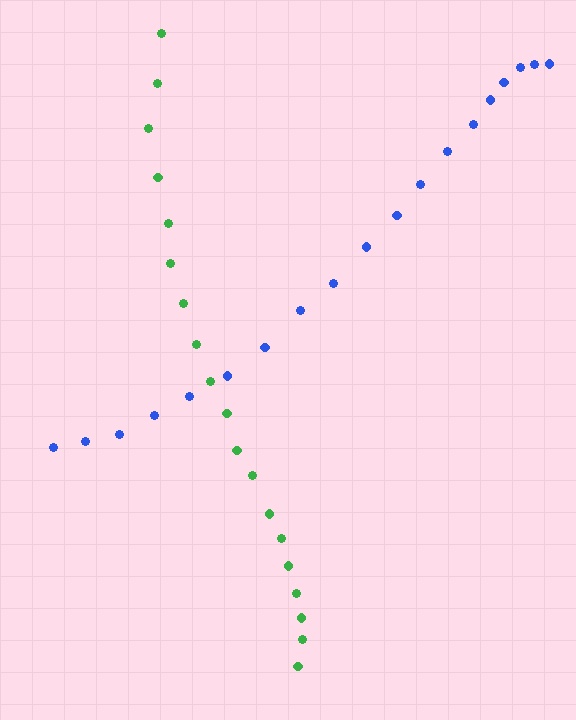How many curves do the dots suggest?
There are 2 distinct paths.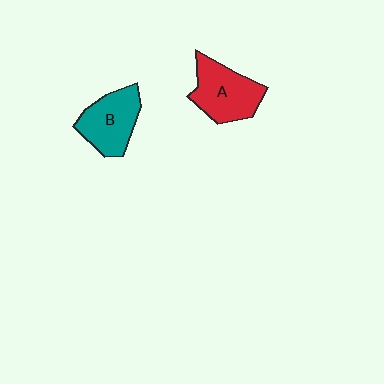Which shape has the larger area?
Shape A (red).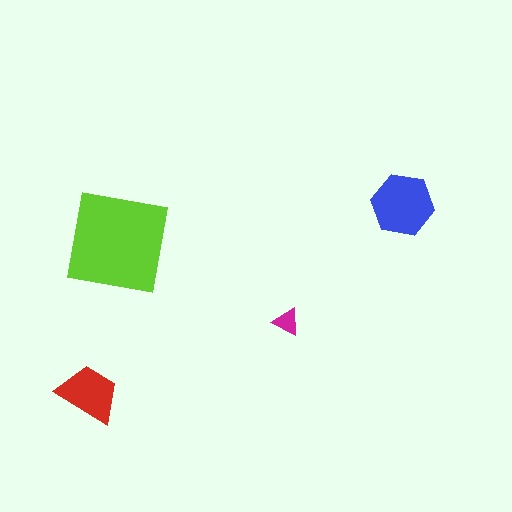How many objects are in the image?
There are 4 objects in the image.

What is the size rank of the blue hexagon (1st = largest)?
2nd.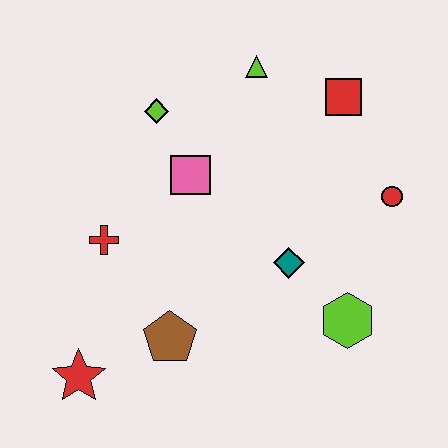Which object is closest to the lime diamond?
The pink square is closest to the lime diamond.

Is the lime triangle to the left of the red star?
No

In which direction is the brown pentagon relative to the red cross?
The brown pentagon is below the red cross.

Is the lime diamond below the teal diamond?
No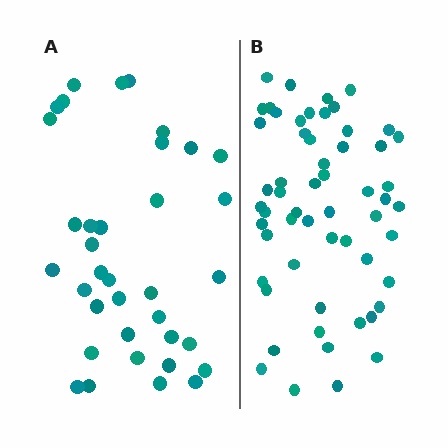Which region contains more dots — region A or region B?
Region B (the right region) has more dots.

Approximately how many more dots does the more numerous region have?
Region B has approximately 20 more dots than region A.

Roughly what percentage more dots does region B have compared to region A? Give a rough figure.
About 60% more.